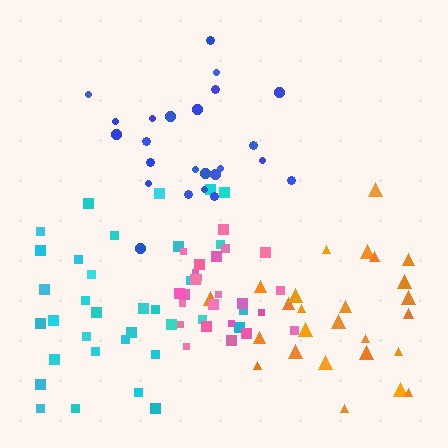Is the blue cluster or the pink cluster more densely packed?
Pink.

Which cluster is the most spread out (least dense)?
Orange.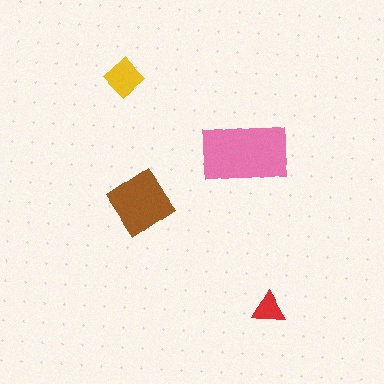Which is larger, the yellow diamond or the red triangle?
The yellow diamond.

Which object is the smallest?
The red triangle.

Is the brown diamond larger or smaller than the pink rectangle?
Smaller.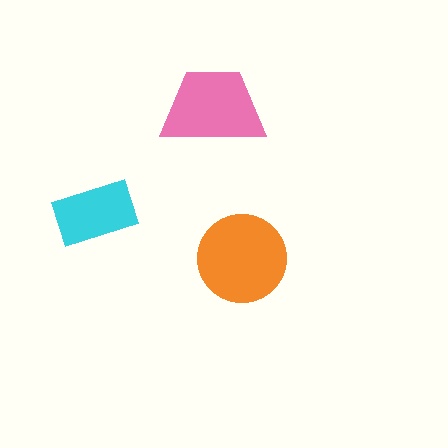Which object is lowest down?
The orange circle is bottommost.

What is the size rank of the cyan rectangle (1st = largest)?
3rd.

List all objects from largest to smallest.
The orange circle, the pink trapezoid, the cyan rectangle.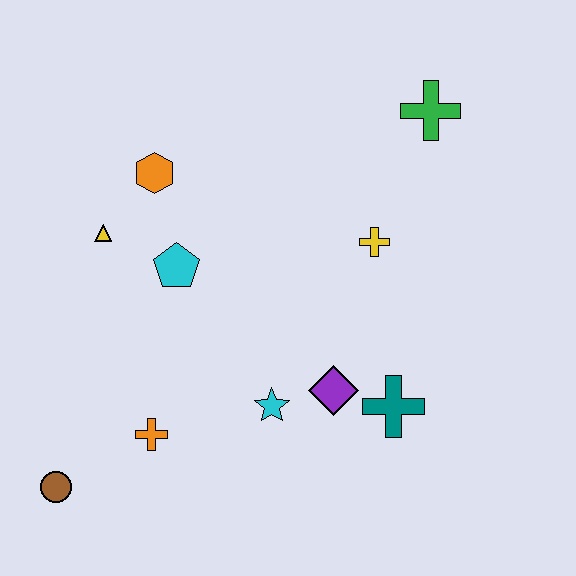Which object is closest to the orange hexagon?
The yellow triangle is closest to the orange hexagon.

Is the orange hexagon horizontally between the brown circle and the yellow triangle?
No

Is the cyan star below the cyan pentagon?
Yes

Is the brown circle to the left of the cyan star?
Yes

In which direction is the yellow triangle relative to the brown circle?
The yellow triangle is above the brown circle.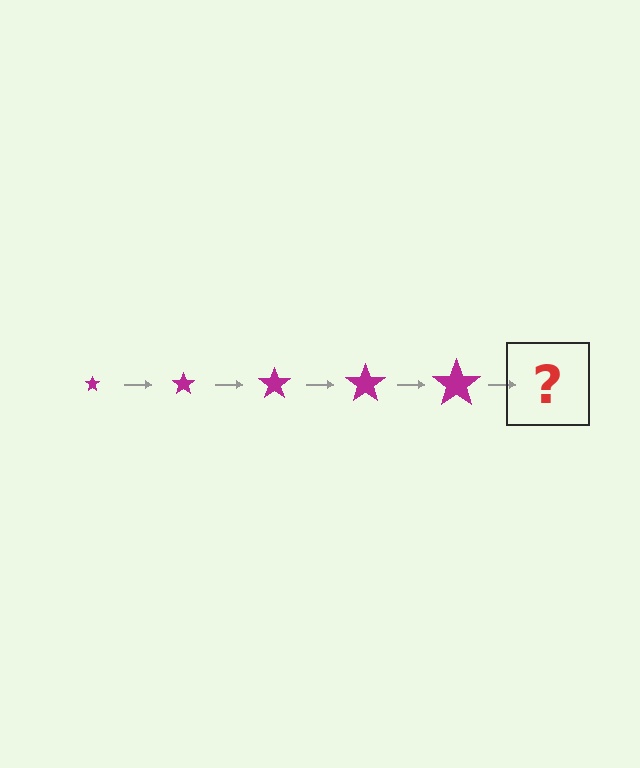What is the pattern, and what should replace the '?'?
The pattern is that the star gets progressively larger each step. The '?' should be a magenta star, larger than the previous one.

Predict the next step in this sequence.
The next step is a magenta star, larger than the previous one.